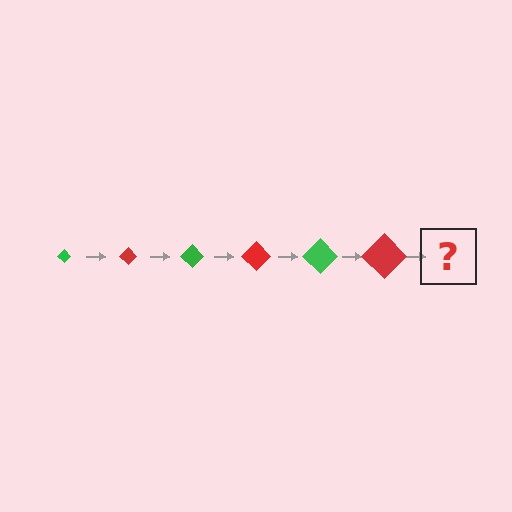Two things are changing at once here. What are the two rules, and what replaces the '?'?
The two rules are that the diamond grows larger each step and the color cycles through green and red. The '?' should be a green diamond, larger than the previous one.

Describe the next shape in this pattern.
It should be a green diamond, larger than the previous one.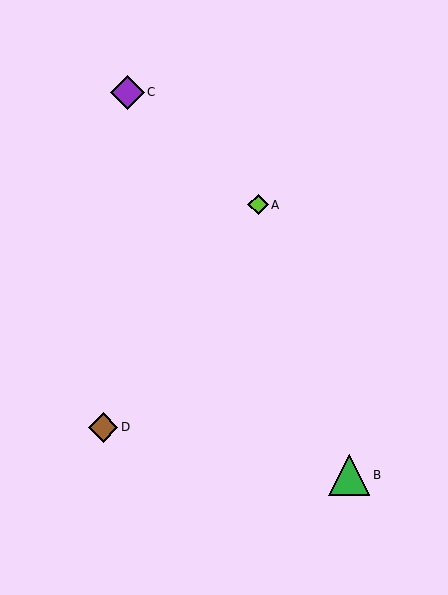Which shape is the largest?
The green triangle (labeled B) is the largest.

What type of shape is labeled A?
Shape A is a lime diamond.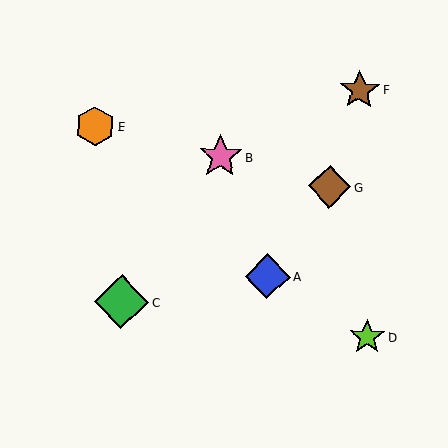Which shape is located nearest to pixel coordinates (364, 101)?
The brown star (labeled F) at (360, 90) is nearest to that location.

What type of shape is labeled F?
Shape F is a brown star.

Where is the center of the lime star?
The center of the lime star is at (367, 337).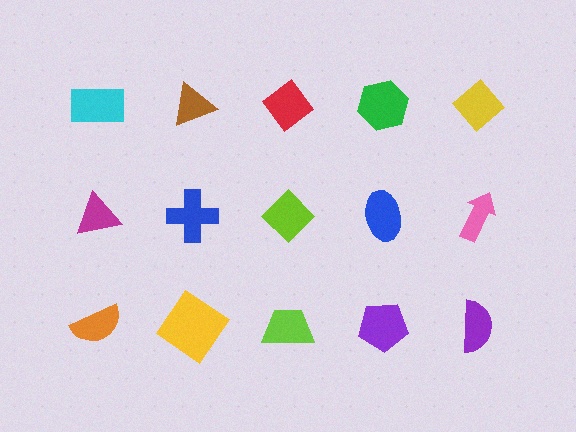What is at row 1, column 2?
A brown triangle.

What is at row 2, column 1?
A magenta triangle.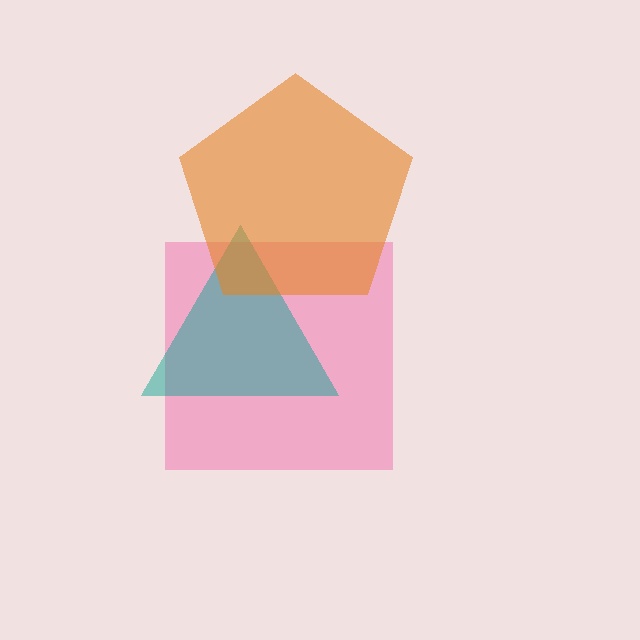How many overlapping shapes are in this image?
There are 3 overlapping shapes in the image.